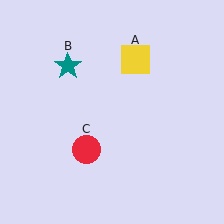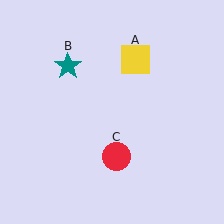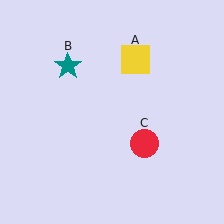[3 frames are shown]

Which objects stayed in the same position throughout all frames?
Yellow square (object A) and teal star (object B) remained stationary.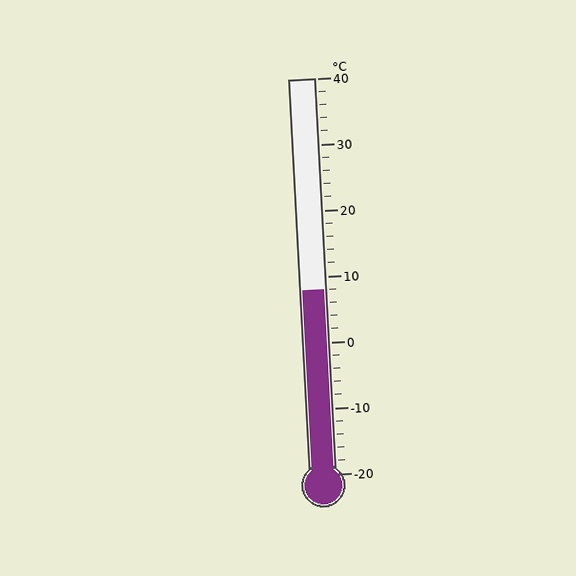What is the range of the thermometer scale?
The thermometer scale ranges from -20°C to 40°C.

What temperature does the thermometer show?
The thermometer shows approximately 8°C.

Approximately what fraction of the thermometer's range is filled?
The thermometer is filled to approximately 45% of its range.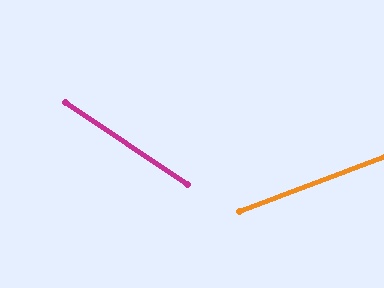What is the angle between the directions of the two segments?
Approximately 54 degrees.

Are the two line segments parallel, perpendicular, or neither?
Neither parallel nor perpendicular — they differ by about 54°.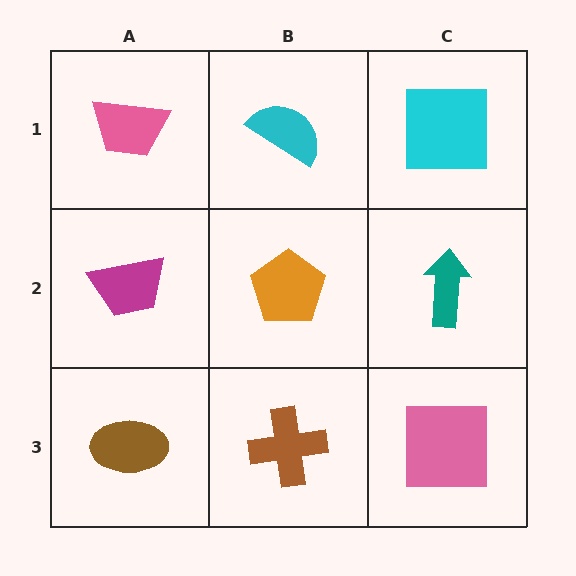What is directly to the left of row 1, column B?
A pink trapezoid.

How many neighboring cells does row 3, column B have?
3.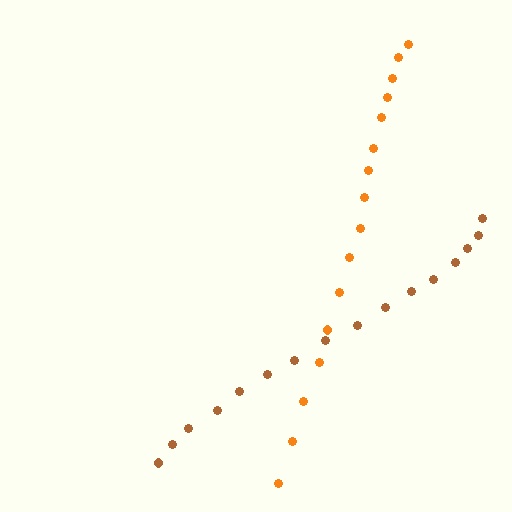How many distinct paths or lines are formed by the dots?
There are 2 distinct paths.